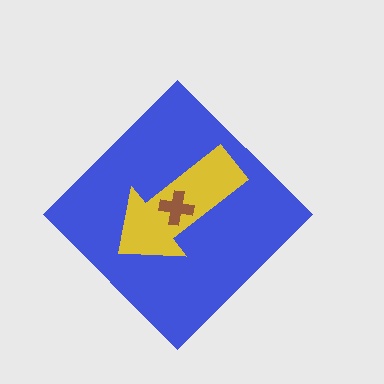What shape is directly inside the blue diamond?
The yellow arrow.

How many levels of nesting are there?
3.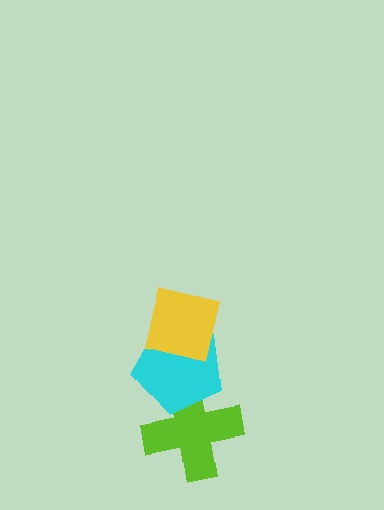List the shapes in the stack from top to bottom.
From top to bottom: the yellow square, the cyan pentagon, the lime cross.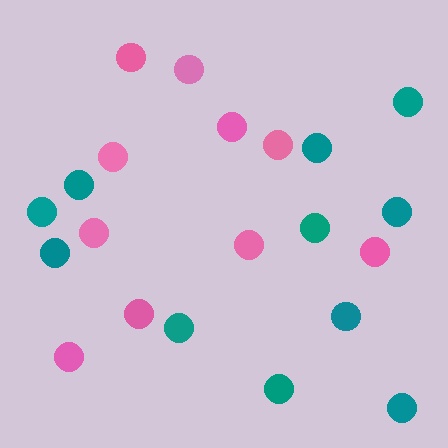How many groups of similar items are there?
There are 2 groups: one group of teal circles (11) and one group of pink circles (10).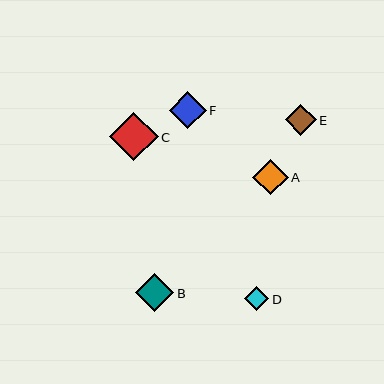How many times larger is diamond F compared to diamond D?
Diamond F is approximately 1.5 times the size of diamond D.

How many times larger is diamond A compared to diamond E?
Diamond A is approximately 1.2 times the size of diamond E.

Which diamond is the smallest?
Diamond D is the smallest with a size of approximately 25 pixels.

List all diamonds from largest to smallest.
From largest to smallest: C, B, F, A, E, D.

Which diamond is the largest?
Diamond C is the largest with a size of approximately 48 pixels.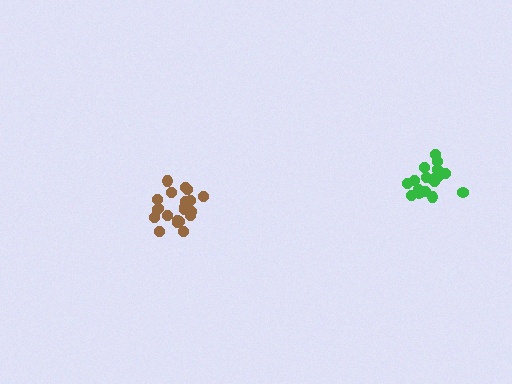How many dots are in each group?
Group 1: 18 dots, Group 2: 21 dots (39 total).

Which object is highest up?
The green cluster is topmost.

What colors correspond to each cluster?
The clusters are colored: green, brown.